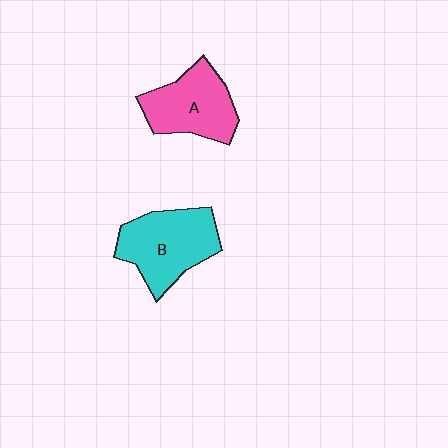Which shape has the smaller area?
Shape A (pink).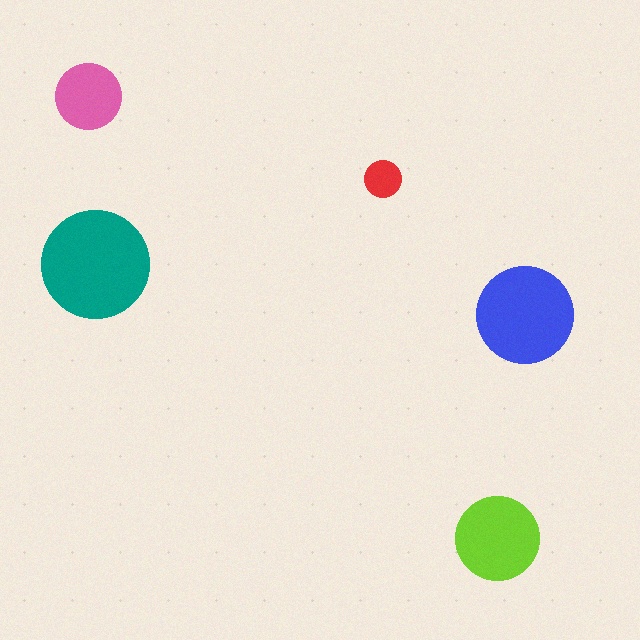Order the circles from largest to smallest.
the teal one, the blue one, the lime one, the pink one, the red one.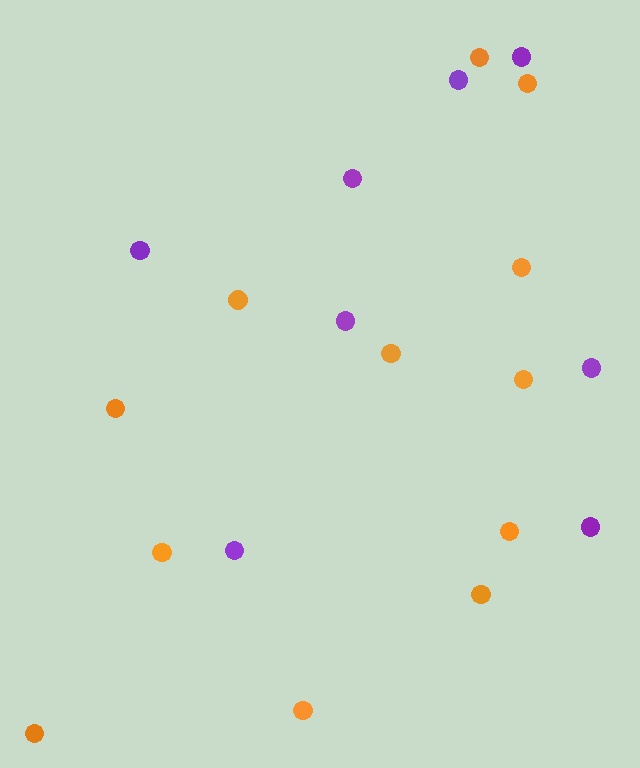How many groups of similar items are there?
There are 2 groups: one group of purple circles (8) and one group of orange circles (12).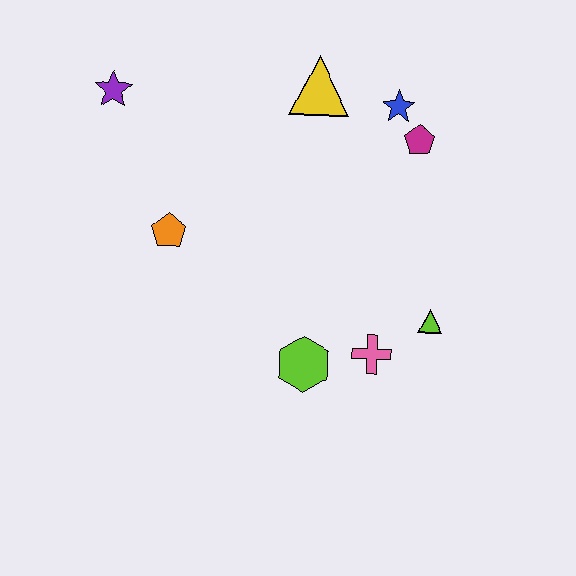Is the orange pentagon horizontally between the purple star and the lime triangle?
Yes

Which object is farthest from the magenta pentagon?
The purple star is farthest from the magenta pentagon.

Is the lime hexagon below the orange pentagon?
Yes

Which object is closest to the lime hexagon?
The pink cross is closest to the lime hexagon.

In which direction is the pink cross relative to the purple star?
The pink cross is to the right of the purple star.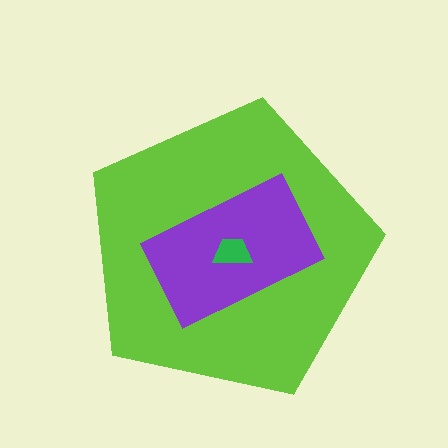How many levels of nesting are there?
3.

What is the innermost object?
The green trapezoid.